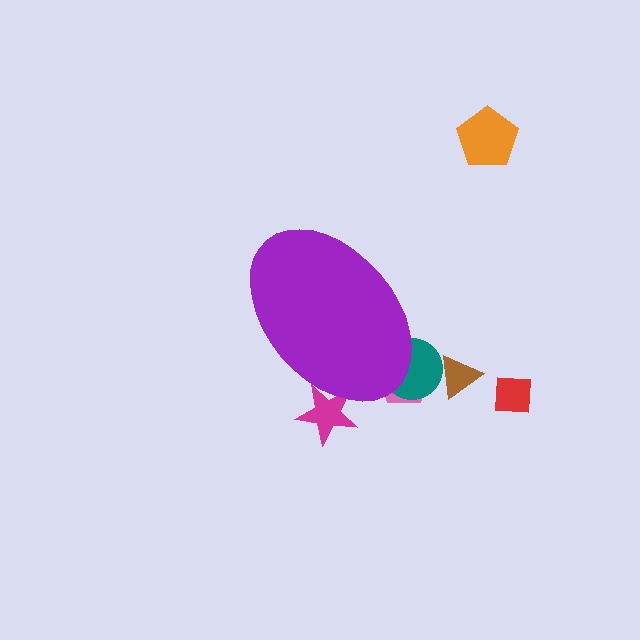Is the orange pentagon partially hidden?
No, the orange pentagon is fully visible.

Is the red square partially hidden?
No, the red square is fully visible.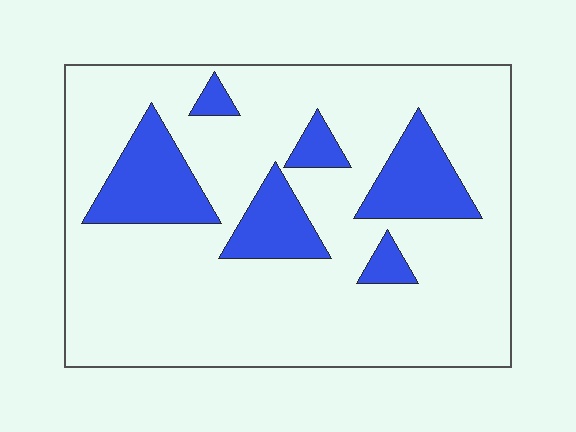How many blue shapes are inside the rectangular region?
6.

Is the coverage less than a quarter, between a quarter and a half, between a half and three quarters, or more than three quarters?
Less than a quarter.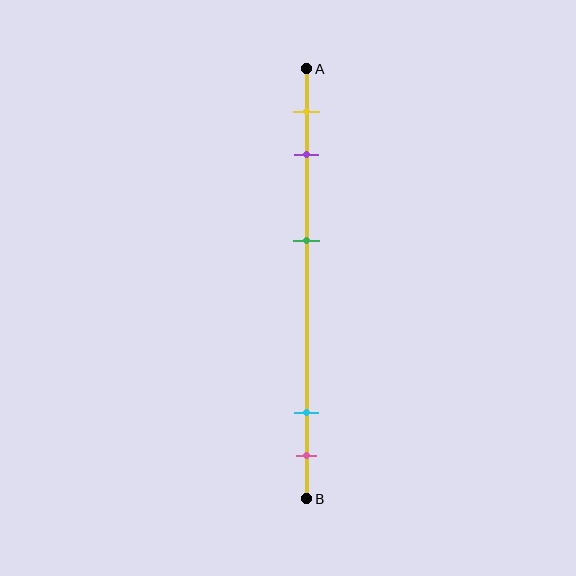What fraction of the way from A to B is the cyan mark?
The cyan mark is approximately 80% (0.8) of the way from A to B.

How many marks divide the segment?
There are 5 marks dividing the segment.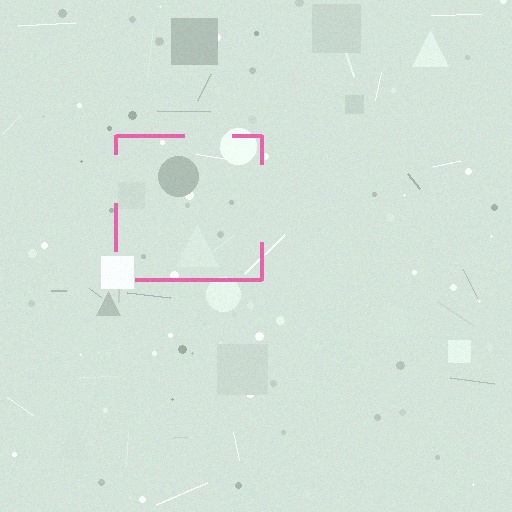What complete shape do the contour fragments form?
The contour fragments form a square.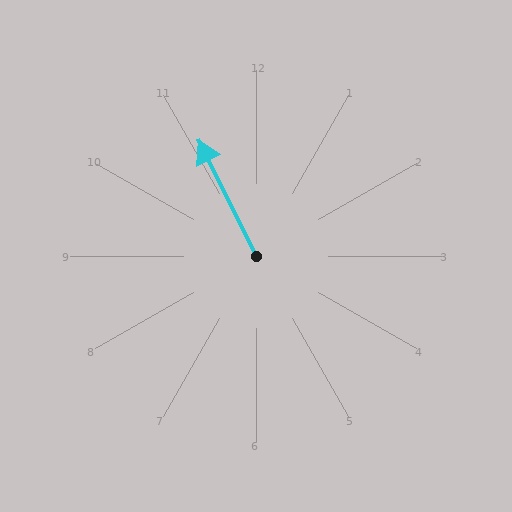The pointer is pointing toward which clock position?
Roughly 11 o'clock.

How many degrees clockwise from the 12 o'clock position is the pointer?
Approximately 334 degrees.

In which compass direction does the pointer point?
Northwest.